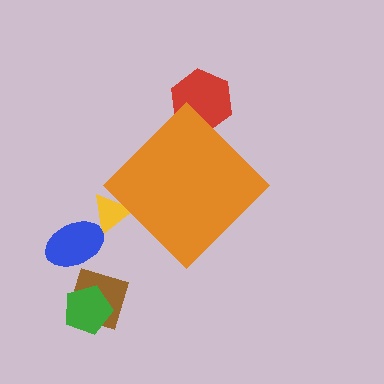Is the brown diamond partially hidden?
No, the brown diamond is fully visible.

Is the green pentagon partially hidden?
No, the green pentagon is fully visible.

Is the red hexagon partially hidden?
Yes, the red hexagon is partially hidden behind the orange diamond.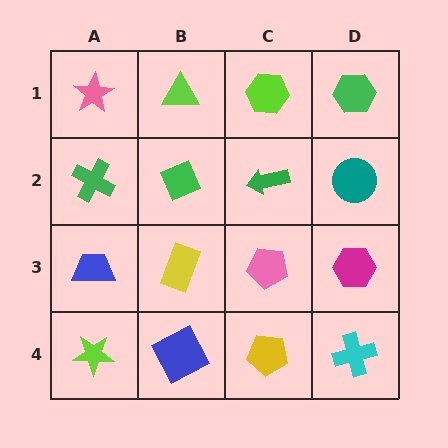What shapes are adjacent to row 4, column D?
A magenta hexagon (row 3, column D), a yellow pentagon (row 4, column C).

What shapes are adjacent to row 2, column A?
A pink star (row 1, column A), a blue trapezoid (row 3, column A), a green diamond (row 2, column B).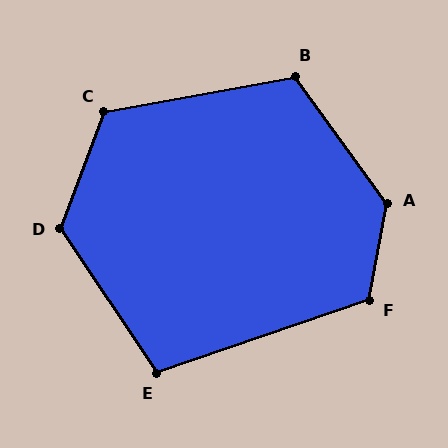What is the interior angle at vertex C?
Approximately 121 degrees (obtuse).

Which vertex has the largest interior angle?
A, at approximately 134 degrees.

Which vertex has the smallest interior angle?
E, at approximately 105 degrees.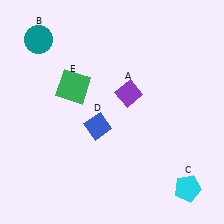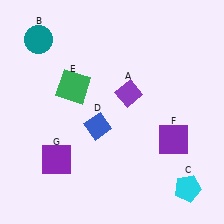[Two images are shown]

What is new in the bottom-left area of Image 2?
A purple square (G) was added in the bottom-left area of Image 2.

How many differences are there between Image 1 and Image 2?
There are 2 differences between the two images.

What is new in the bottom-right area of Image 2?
A purple square (F) was added in the bottom-right area of Image 2.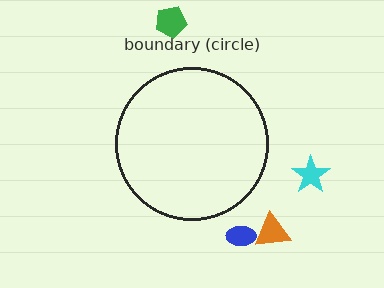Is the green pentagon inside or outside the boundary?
Outside.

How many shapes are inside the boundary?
0 inside, 4 outside.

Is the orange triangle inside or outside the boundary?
Outside.